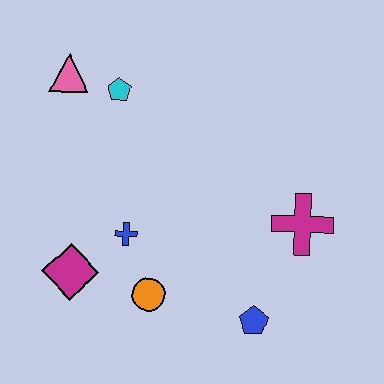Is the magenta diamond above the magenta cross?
No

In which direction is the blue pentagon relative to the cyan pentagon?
The blue pentagon is below the cyan pentagon.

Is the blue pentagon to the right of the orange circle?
Yes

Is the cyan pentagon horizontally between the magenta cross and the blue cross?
No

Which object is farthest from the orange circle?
The pink triangle is farthest from the orange circle.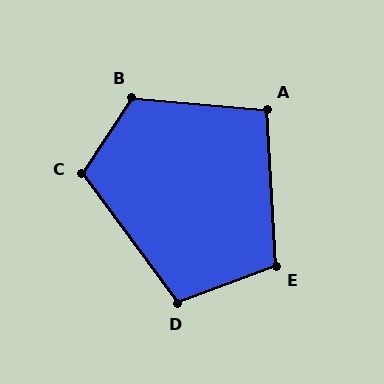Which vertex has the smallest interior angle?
A, at approximately 98 degrees.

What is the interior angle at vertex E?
Approximately 108 degrees (obtuse).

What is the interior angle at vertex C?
Approximately 110 degrees (obtuse).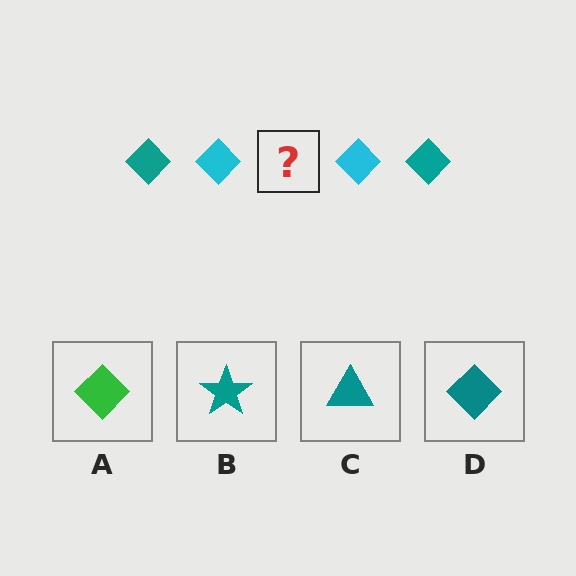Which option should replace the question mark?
Option D.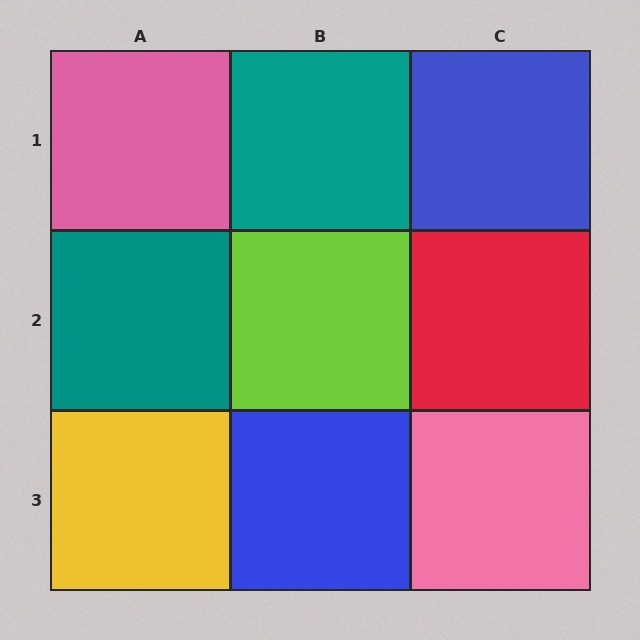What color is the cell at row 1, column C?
Blue.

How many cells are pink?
2 cells are pink.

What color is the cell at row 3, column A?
Yellow.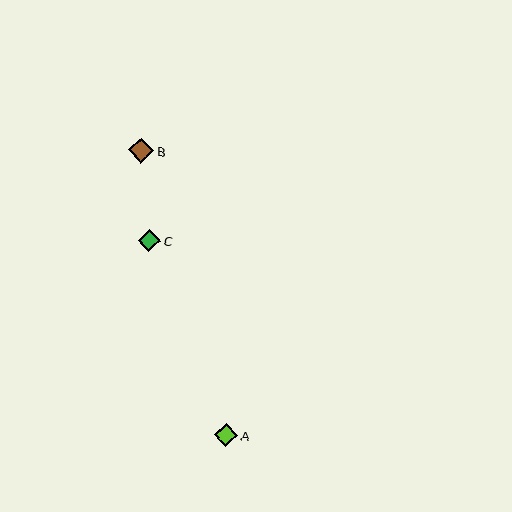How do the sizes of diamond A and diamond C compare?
Diamond A and diamond C are approximately the same size.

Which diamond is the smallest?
Diamond C is the smallest with a size of approximately 22 pixels.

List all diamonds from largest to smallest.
From largest to smallest: B, A, C.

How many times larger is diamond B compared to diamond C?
Diamond B is approximately 1.1 times the size of diamond C.